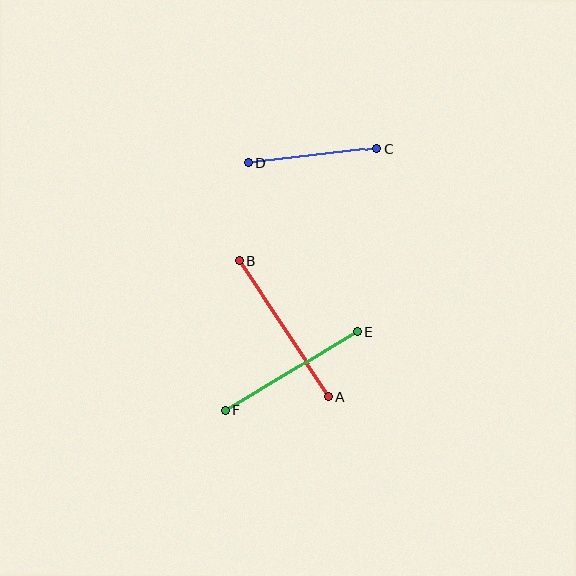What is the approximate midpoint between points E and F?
The midpoint is at approximately (291, 371) pixels.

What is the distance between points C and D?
The distance is approximately 130 pixels.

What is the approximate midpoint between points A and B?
The midpoint is at approximately (284, 329) pixels.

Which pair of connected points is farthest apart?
Points A and B are farthest apart.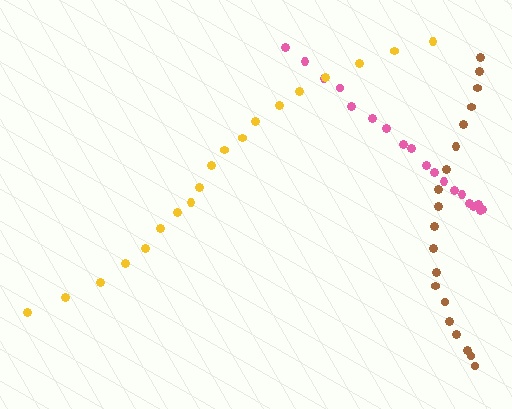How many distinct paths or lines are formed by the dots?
There are 3 distinct paths.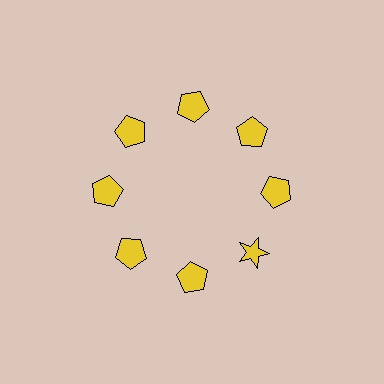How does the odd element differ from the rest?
It has a different shape: star instead of pentagon.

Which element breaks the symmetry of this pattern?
The yellow star at roughly the 4 o'clock position breaks the symmetry. All other shapes are yellow pentagons.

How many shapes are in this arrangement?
There are 8 shapes arranged in a ring pattern.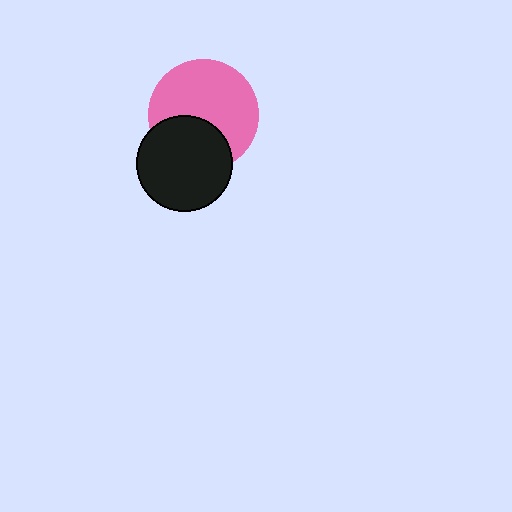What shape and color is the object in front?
The object in front is a black circle.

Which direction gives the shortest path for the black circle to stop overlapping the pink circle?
Moving down gives the shortest separation.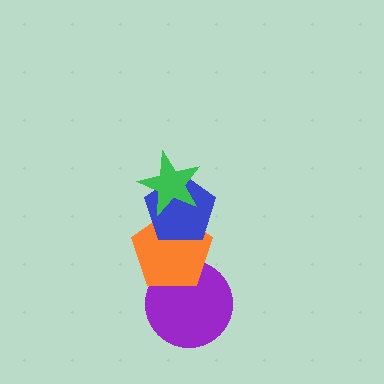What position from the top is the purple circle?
The purple circle is 4th from the top.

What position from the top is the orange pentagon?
The orange pentagon is 3rd from the top.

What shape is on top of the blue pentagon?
The green star is on top of the blue pentagon.